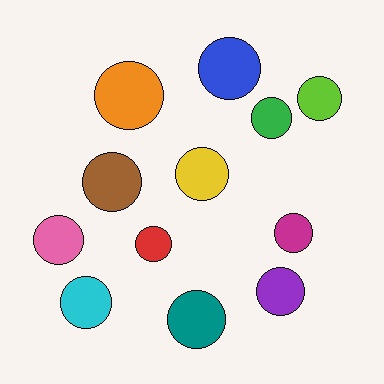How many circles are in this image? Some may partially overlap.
There are 12 circles.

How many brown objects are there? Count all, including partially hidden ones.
There is 1 brown object.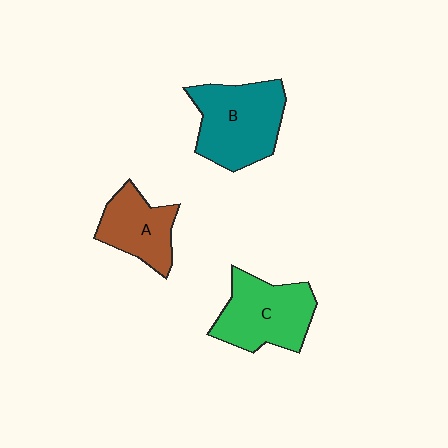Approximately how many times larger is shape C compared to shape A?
Approximately 1.3 times.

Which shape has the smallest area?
Shape A (brown).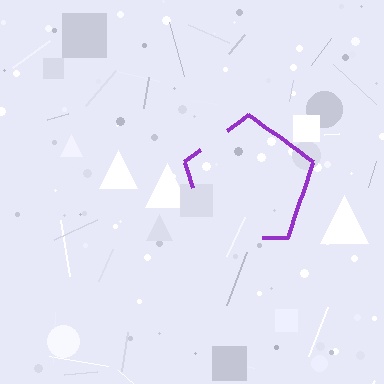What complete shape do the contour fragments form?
The contour fragments form a pentagon.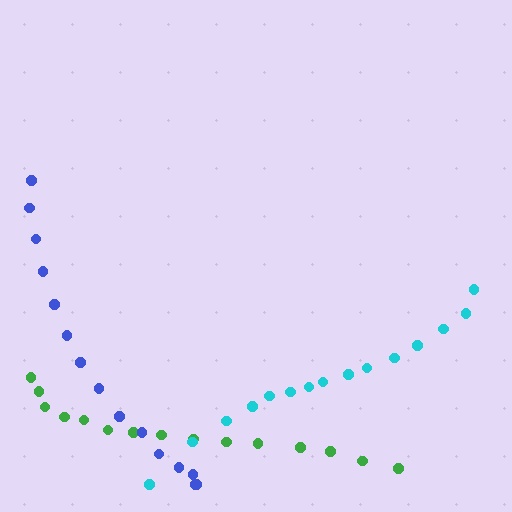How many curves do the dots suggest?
There are 3 distinct paths.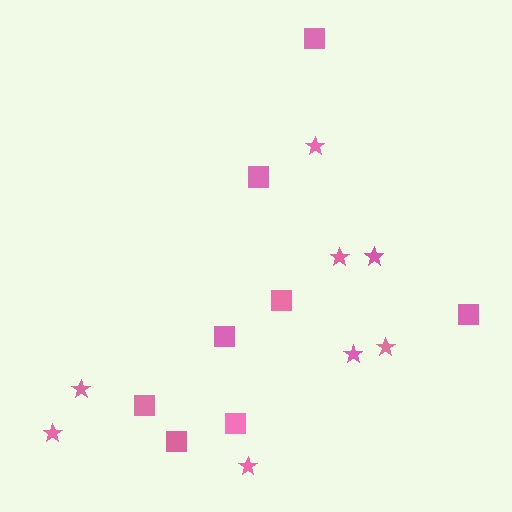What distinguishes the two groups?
There are 2 groups: one group of stars (8) and one group of squares (8).